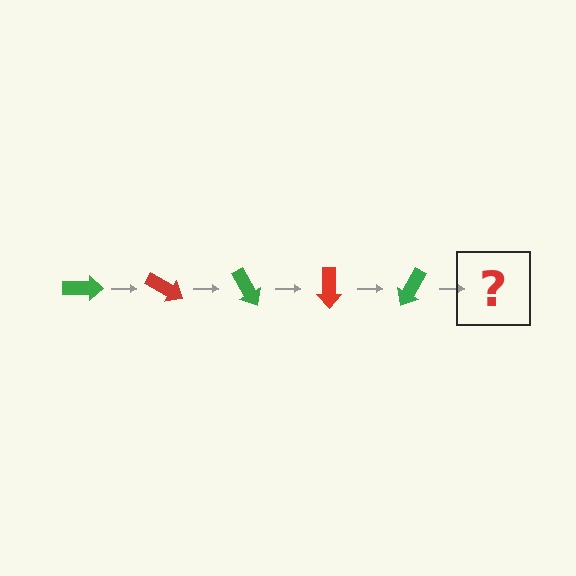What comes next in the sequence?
The next element should be a red arrow, rotated 150 degrees from the start.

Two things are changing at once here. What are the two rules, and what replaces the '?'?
The two rules are that it rotates 30 degrees each step and the color cycles through green and red. The '?' should be a red arrow, rotated 150 degrees from the start.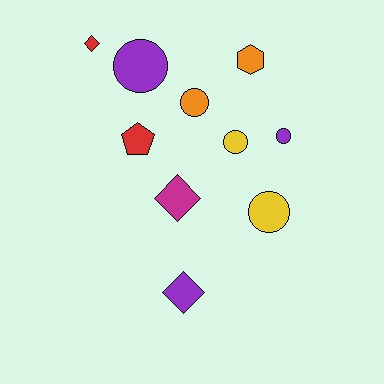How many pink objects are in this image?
There are no pink objects.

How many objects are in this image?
There are 10 objects.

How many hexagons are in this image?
There is 1 hexagon.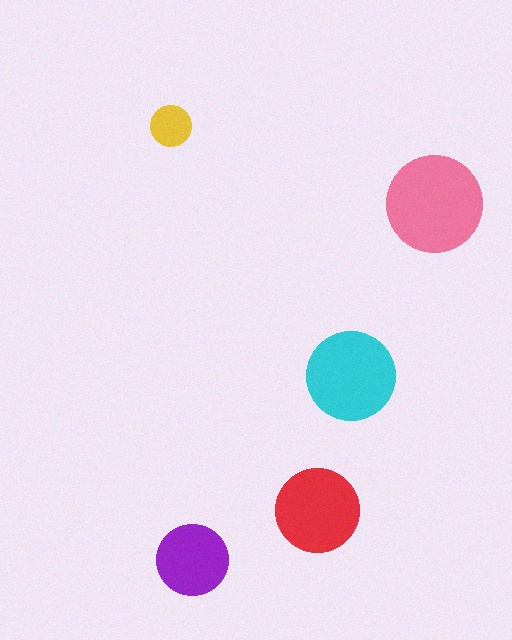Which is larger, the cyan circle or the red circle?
The cyan one.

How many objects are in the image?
There are 5 objects in the image.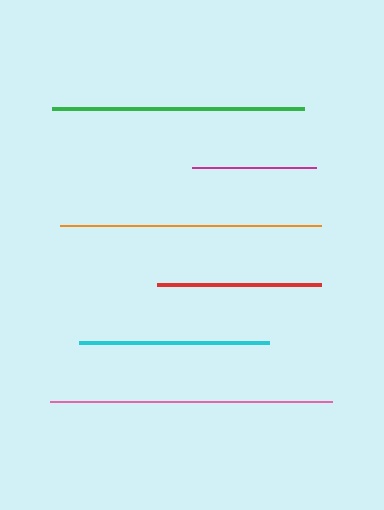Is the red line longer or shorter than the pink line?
The pink line is longer than the red line.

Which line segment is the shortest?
The magenta line is the shortest at approximately 124 pixels.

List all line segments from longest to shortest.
From longest to shortest: pink, orange, green, cyan, red, magenta.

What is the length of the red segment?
The red segment is approximately 164 pixels long.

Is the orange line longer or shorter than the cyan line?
The orange line is longer than the cyan line.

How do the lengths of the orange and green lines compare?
The orange and green lines are approximately the same length.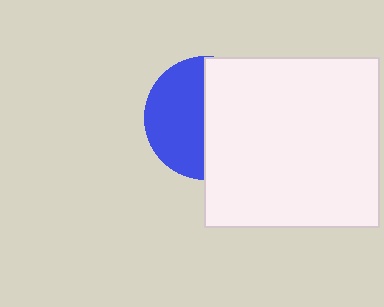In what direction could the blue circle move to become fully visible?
The blue circle could move left. That would shift it out from behind the white rectangle entirely.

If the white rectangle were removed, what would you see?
You would see the complete blue circle.